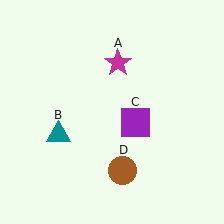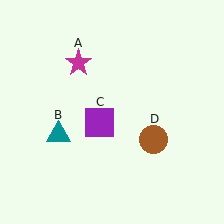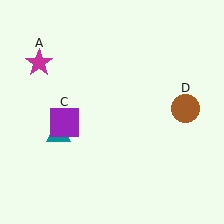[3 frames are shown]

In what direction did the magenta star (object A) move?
The magenta star (object A) moved left.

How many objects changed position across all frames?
3 objects changed position: magenta star (object A), purple square (object C), brown circle (object D).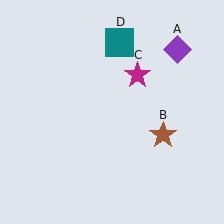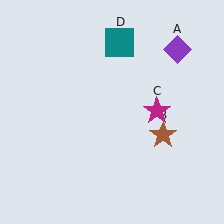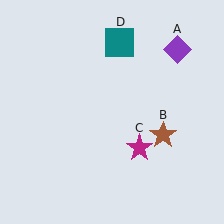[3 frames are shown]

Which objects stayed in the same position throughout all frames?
Purple diamond (object A) and brown star (object B) and teal square (object D) remained stationary.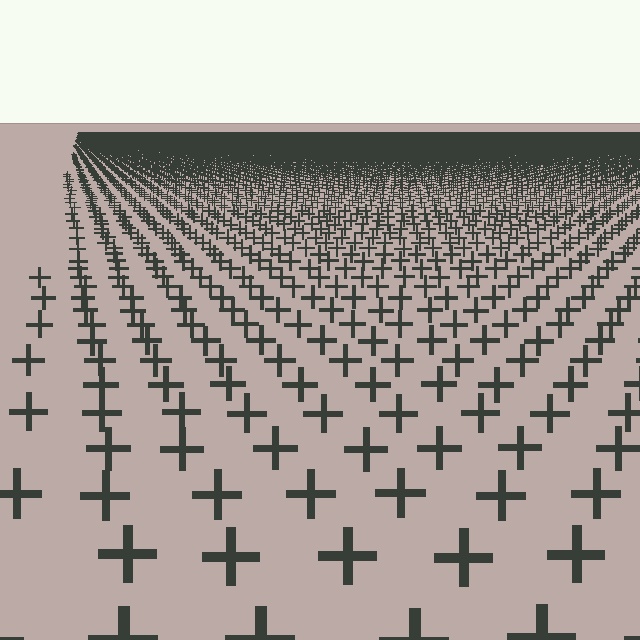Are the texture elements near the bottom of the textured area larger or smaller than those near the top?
Larger. Near the bottom, elements are closer to the viewer and appear at a bigger on-screen size.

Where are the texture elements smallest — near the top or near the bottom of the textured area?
Near the top.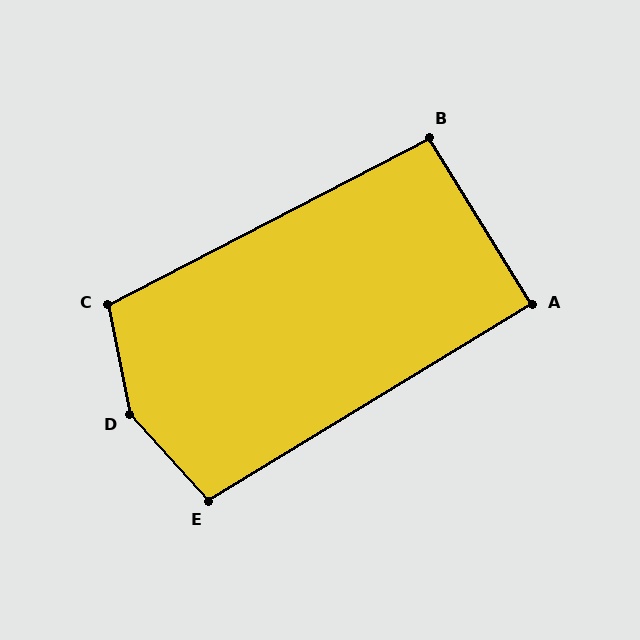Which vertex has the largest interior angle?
D, at approximately 149 degrees.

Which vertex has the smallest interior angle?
A, at approximately 90 degrees.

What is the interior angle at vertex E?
Approximately 101 degrees (obtuse).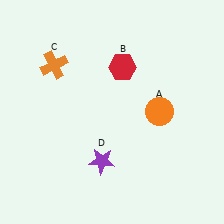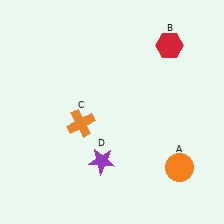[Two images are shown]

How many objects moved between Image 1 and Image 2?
3 objects moved between the two images.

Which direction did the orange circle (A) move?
The orange circle (A) moved down.